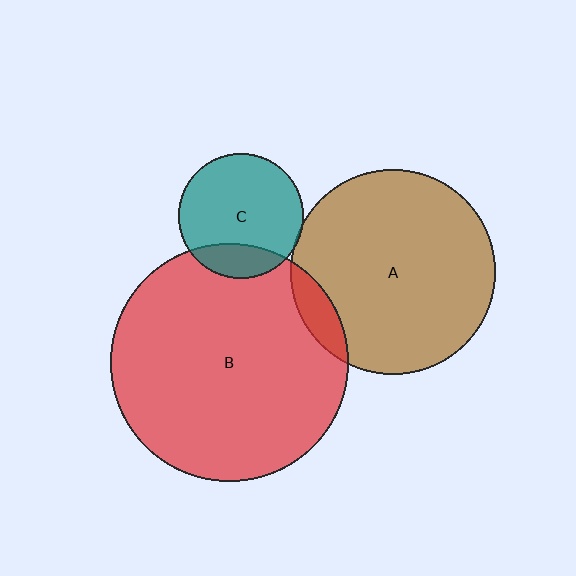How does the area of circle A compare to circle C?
Approximately 2.7 times.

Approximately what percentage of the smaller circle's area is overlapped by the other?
Approximately 20%.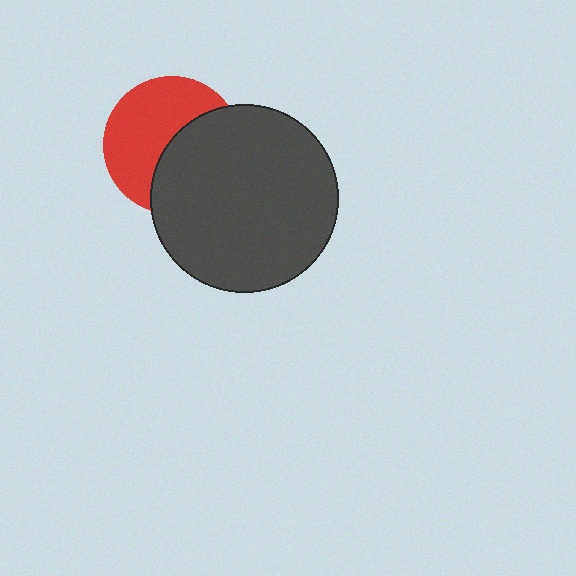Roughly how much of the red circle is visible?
About half of it is visible (roughly 54%).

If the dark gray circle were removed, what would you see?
You would see the complete red circle.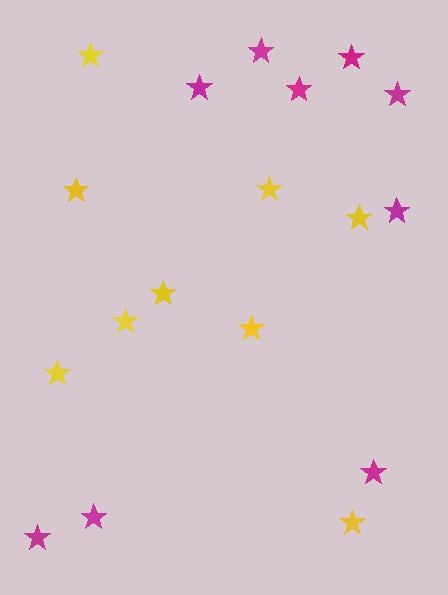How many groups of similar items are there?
There are 2 groups: one group of yellow stars (9) and one group of magenta stars (9).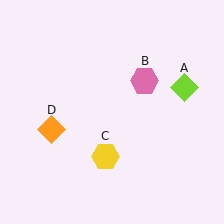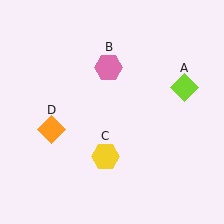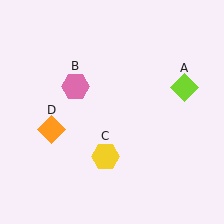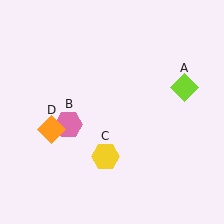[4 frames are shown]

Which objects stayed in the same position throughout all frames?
Lime diamond (object A) and yellow hexagon (object C) and orange diamond (object D) remained stationary.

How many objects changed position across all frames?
1 object changed position: pink hexagon (object B).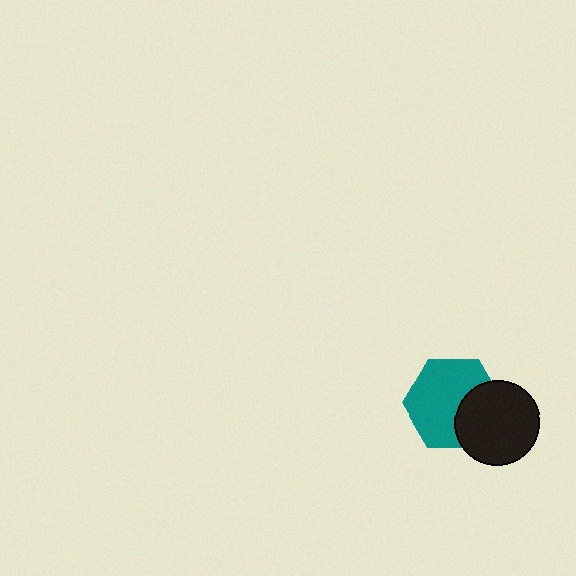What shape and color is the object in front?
The object in front is a black circle.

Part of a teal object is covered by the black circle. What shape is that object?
It is a hexagon.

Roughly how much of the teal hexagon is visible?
Most of it is visible (roughly 68%).